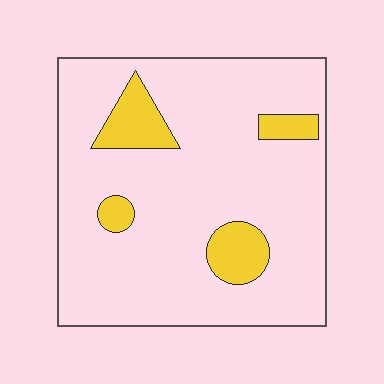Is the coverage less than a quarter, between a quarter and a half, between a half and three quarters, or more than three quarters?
Less than a quarter.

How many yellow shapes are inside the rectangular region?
4.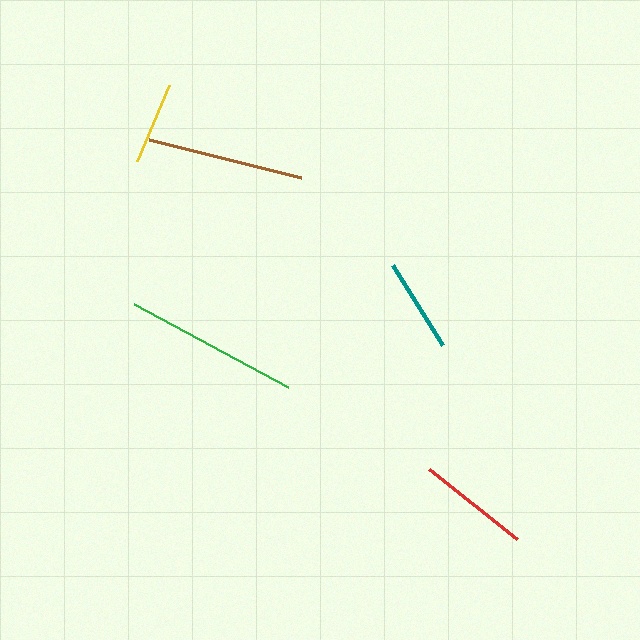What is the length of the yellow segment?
The yellow segment is approximately 82 pixels long.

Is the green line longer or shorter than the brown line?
The green line is longer than the brown line.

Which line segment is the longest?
The green line is the longest at approximately 176 pixels.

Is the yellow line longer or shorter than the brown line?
The brown line is longer than the yellow line.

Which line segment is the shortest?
The yellow line is the shortest at approximately 82 pixels.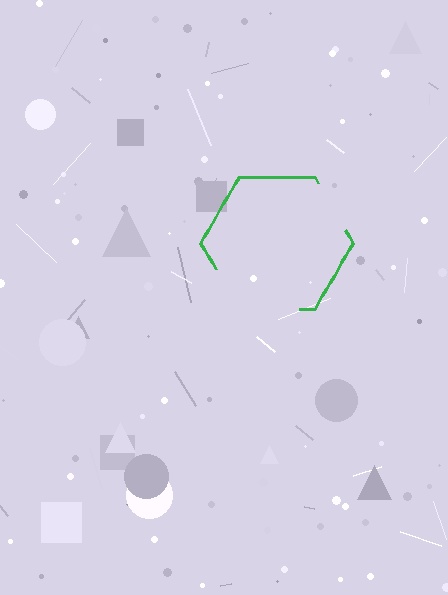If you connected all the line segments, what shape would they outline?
They would outline a hexagon.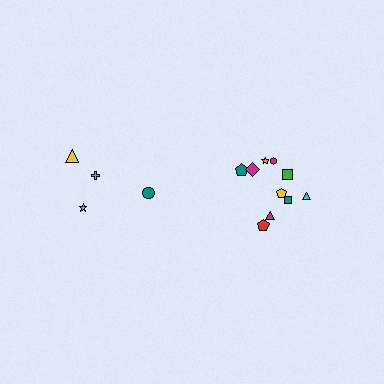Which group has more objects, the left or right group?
The right group.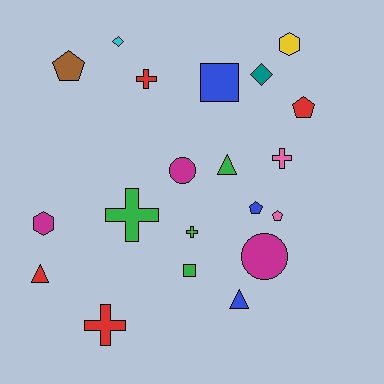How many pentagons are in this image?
There are 4 pentagons.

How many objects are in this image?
There are 20 objects.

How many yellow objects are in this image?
There is 1 yellow object.